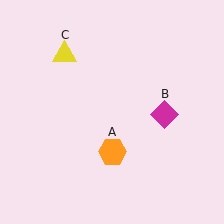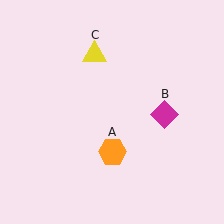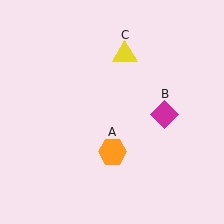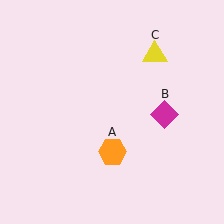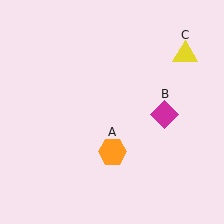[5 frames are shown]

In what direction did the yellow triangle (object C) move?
The yellow triangle (object C) moved right.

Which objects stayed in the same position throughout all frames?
Orange hexagon (object A) and magenta diamond (object B) remained stationary.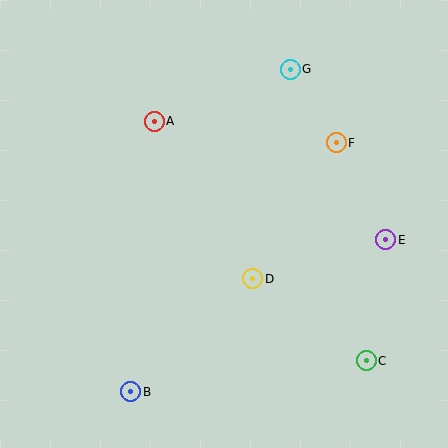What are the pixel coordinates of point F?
Point F is at (336, 143).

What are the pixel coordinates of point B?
Point B is at (131, 392).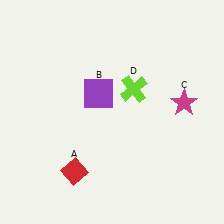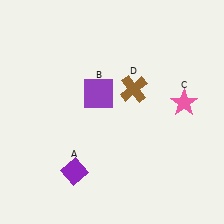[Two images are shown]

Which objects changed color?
A changed from red to purple. C changed from magenta to pink. D changed from lime to brown.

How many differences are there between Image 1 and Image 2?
There are 3 differences between the two images.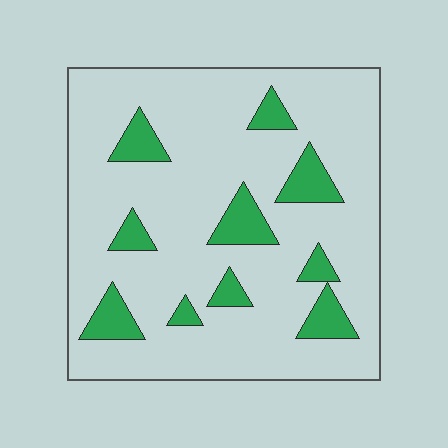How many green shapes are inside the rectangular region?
10.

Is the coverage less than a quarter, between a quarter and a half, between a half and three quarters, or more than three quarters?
Less than a quarter.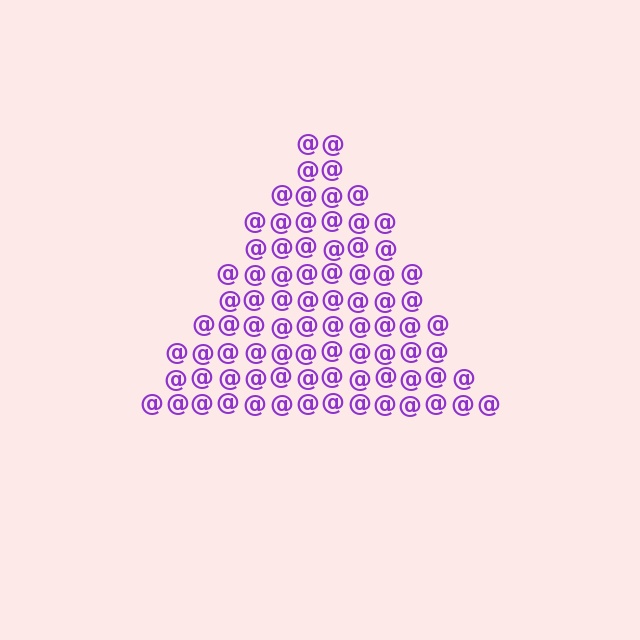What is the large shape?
The large shape is a triangle.